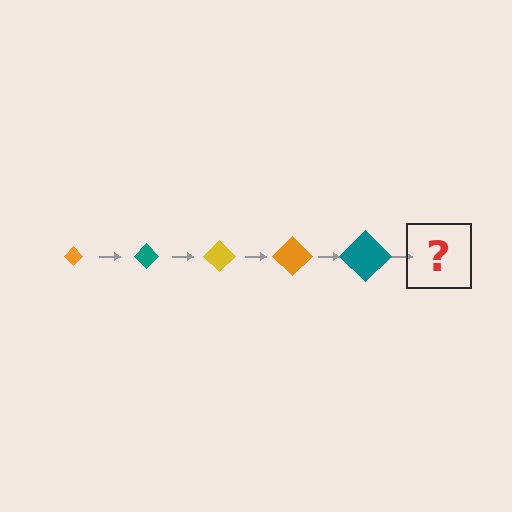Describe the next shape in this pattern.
It should be a yellow diamond, larger than the previous one.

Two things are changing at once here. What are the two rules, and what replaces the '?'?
The two rules are that the diamond grows larger each step and the color cycles through orange, teal, and yellow. The '?' should be a yellow diamond, larger than the previous one.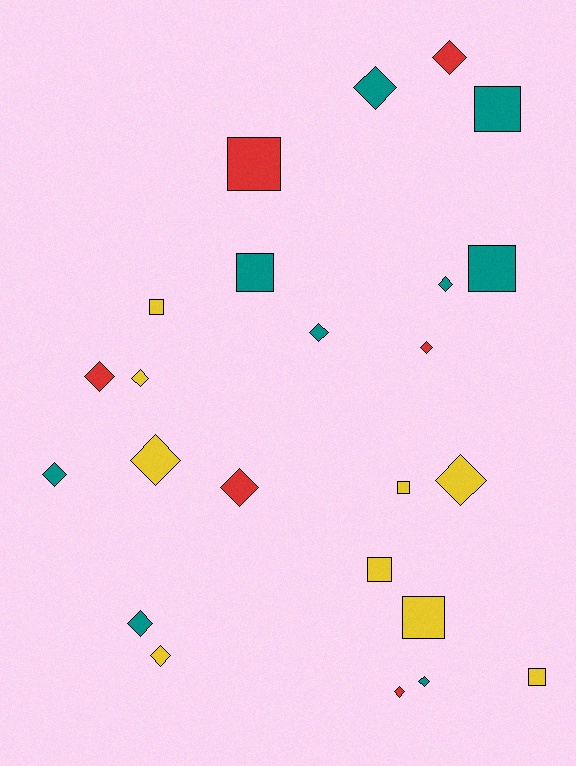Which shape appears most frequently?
Diamond, with 15 objects.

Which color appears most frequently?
Yellow, with 9 objects.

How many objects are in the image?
There are 24 objects.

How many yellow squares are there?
There are 5 yellow squares.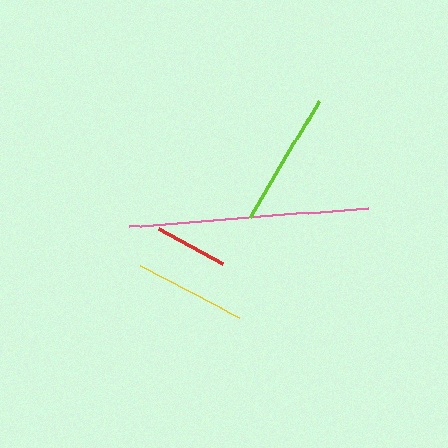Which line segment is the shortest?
The red line is the shortest at approximately 72 pixels.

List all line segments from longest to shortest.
From longest to shortest: pink, lime, yellow, red.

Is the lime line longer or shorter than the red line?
The lime line is longer than the red line.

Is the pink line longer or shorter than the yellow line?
The pink line is longer than the yellow line.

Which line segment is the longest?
The pink line is the longest at approximately 240 pixels.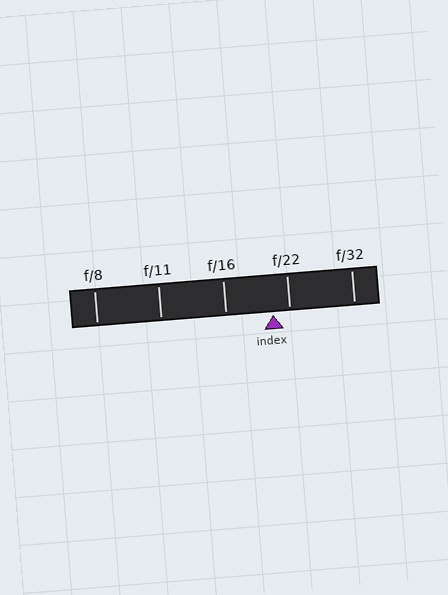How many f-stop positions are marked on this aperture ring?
There are 5 f-stop positions marked.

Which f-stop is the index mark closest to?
The index mark is closest to f/22.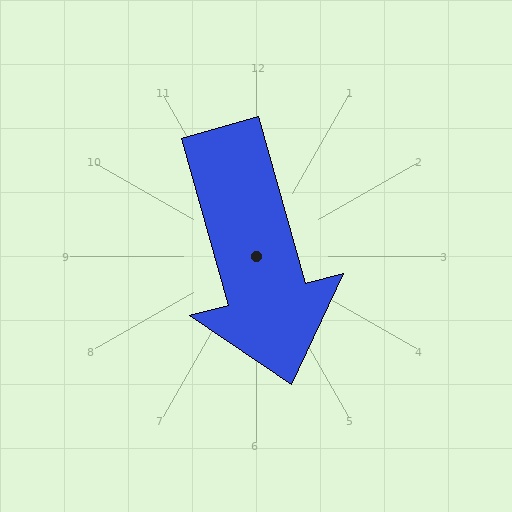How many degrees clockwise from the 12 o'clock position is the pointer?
Approximately 164 degrees.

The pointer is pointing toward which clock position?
Roughly 5 o'clock.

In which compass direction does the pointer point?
South.